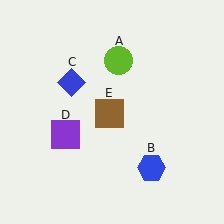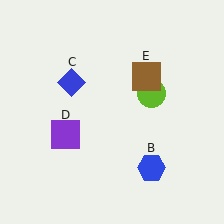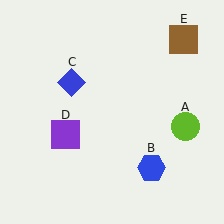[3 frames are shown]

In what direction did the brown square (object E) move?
The brown square (object E) moved up and to the right.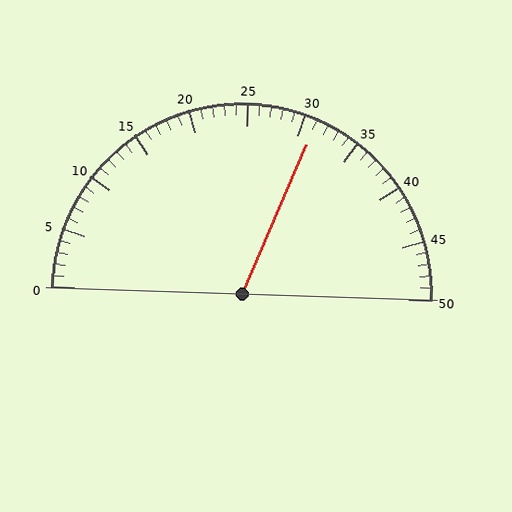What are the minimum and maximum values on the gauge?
The gauge ranges from 0 to 50.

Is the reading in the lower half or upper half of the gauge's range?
The reading is in the upper half of the range (0 to 50).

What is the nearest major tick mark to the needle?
The nearest major tick mark is 30.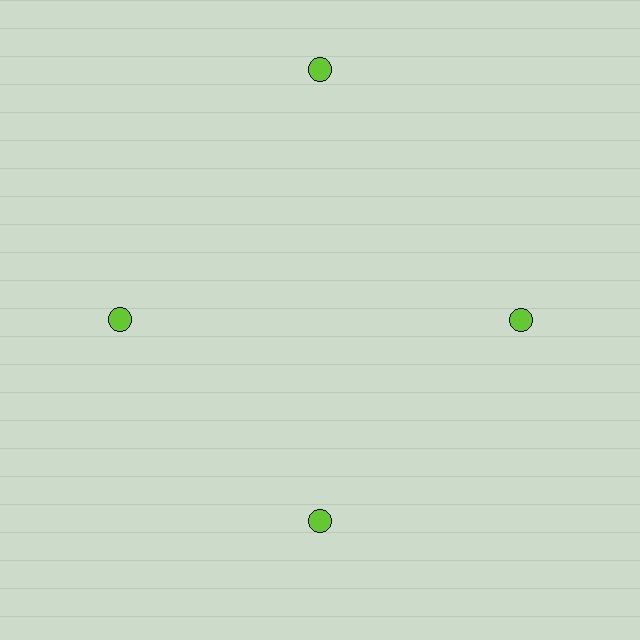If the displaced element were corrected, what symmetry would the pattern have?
It would have 4-fold rotational symmetry — the pattern would map onto itself every 90 degrees.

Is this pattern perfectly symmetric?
No. The 4 lime circles are arranged in a ring, but one element near the 12 o'clock position is pushed outward from the center, breaking the 4-fold rotational symmetry.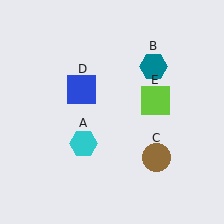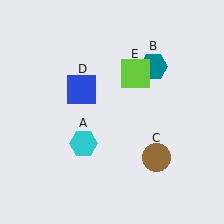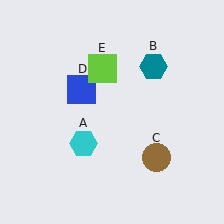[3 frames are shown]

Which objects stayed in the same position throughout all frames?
Cyan hexagon (object A) and teal hexagon (object B) and brown circle (object C) and blue square (object D) remained stationary.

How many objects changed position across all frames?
1 object changed position: lime square (object E).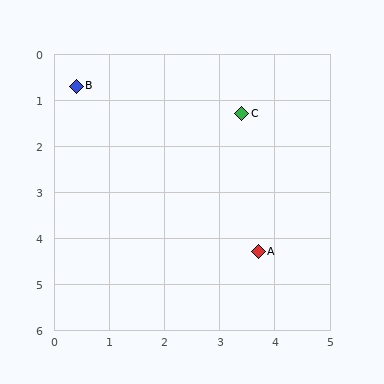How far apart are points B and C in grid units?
Points B and C are about 3.1 grid units apart.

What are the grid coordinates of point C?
Point C is at approximately (3.4, 1.3).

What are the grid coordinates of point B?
Point B is at approximately (0.4, 0.7).